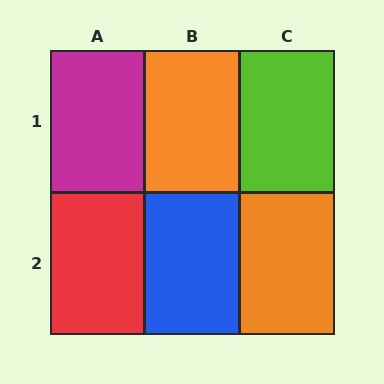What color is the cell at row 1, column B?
Orange.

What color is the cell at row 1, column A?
Magenta.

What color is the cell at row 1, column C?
Lime.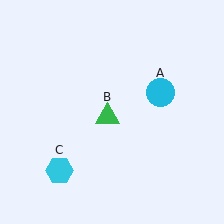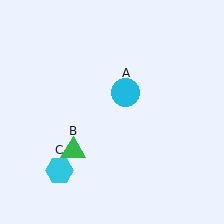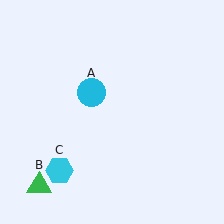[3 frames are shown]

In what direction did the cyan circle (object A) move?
The cyan circle (object A) moved left.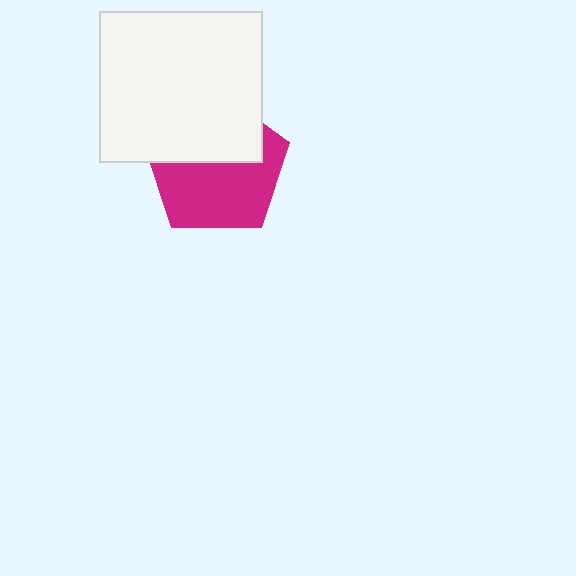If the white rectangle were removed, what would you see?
You would see the complete magenta pentagon.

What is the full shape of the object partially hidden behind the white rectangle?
The partially hidden object is a magenta pentagon.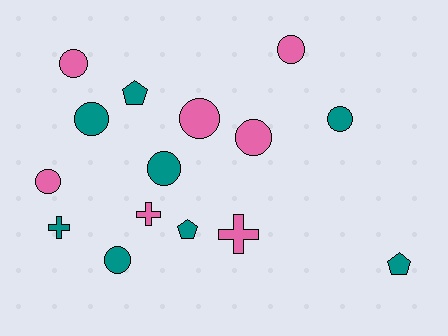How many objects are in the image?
There are 15 objects.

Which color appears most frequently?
Teal, with 8 objects.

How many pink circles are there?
There are 5 pink circles.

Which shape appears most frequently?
Circle, with 9 objects.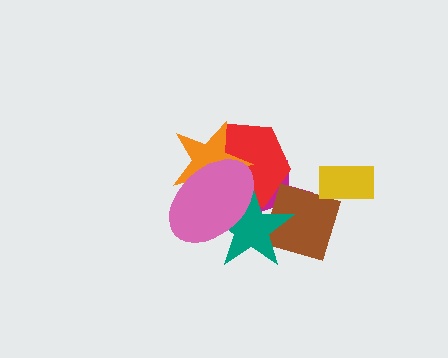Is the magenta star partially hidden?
Yes, it is partially covered by another shape.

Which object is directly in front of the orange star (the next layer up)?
The teal star is directly in front of the orange star.